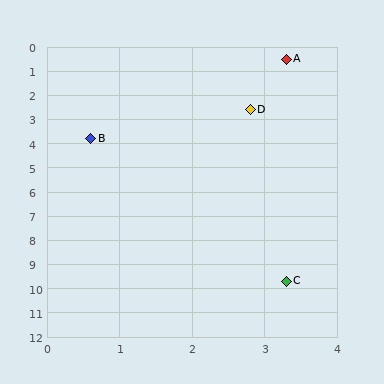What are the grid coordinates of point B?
Point B is at approximately (0.6, 3.8).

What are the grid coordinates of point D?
Point D is at approximately (2.8, 2.6).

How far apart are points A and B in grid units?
Points A and B are about 4.3 grid units apart.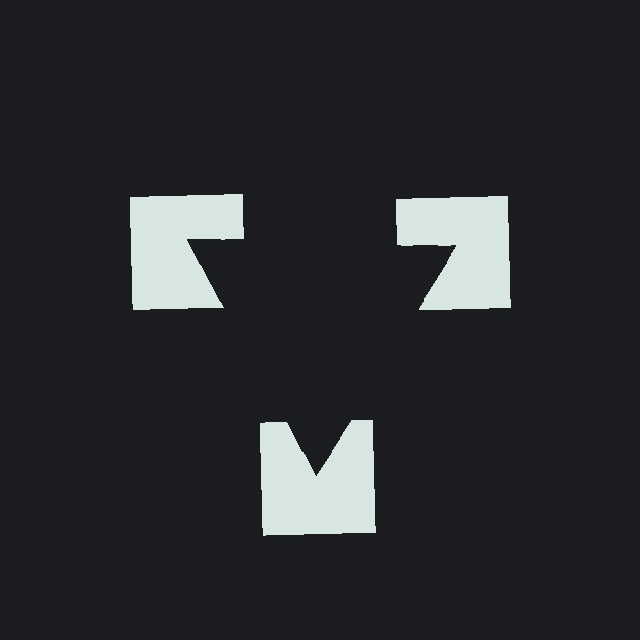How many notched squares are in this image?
There are 3 — one at each vertex of the illusory triangle.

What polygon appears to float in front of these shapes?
An illusory triangle — its edges are inferred from the aligned wedge cuts in the notched squares, not physically drawn.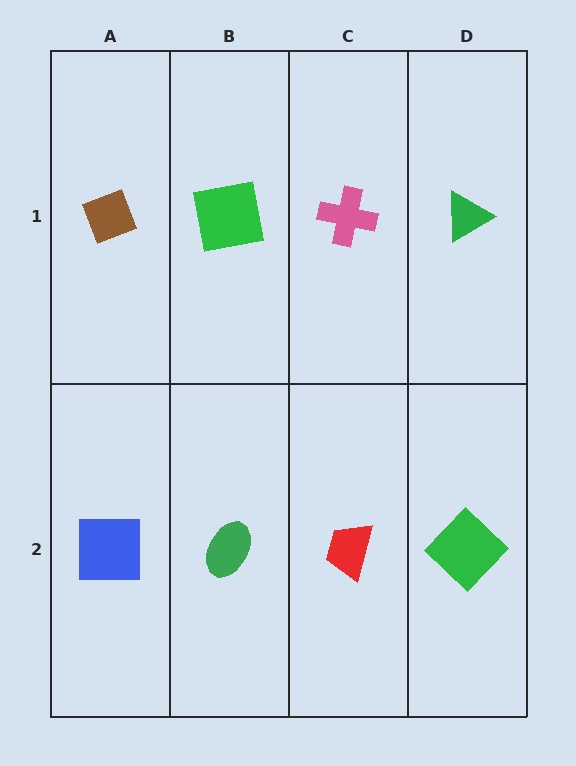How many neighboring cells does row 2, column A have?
2.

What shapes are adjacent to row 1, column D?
A green diamond (row 2, column D), a pink cross (row 1, column C).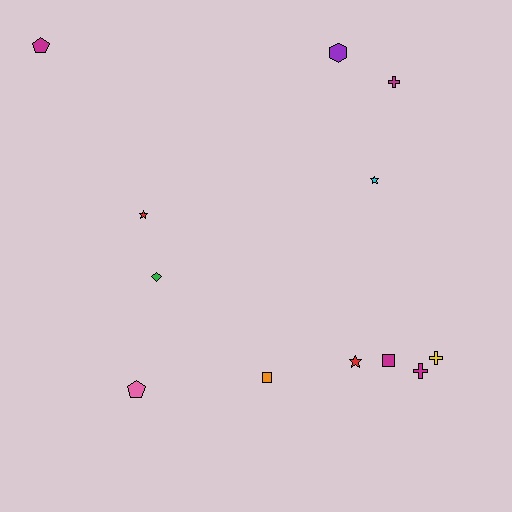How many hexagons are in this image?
There is 1 hexagon.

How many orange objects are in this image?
There is 1 orange object.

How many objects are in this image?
There are 12 objects.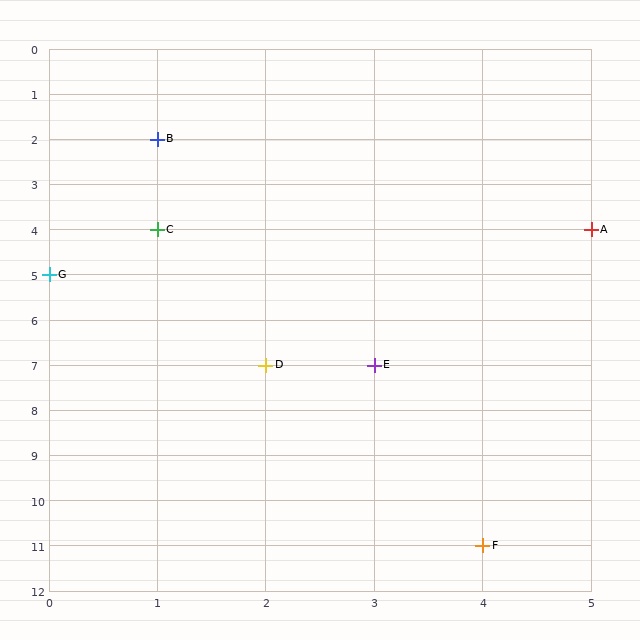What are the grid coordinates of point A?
Point A is at grid coordinates (5, 4).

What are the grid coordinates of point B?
Point B is at grid coordinates (1, 2).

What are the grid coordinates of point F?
Point F is at grid coordinates (4, 11).